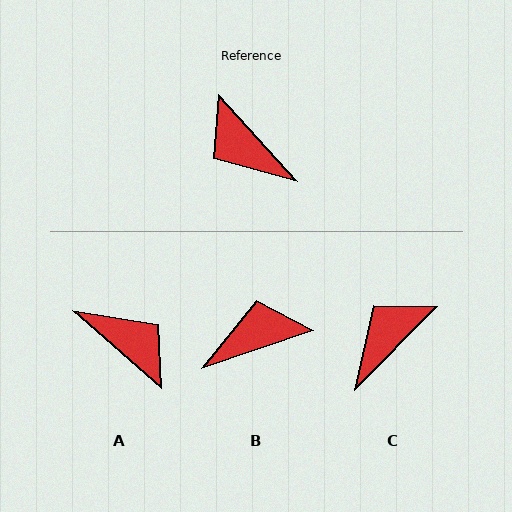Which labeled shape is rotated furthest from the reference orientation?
A, about 173 degrees away.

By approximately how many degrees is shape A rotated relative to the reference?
Approximately 173 degrees clockwise.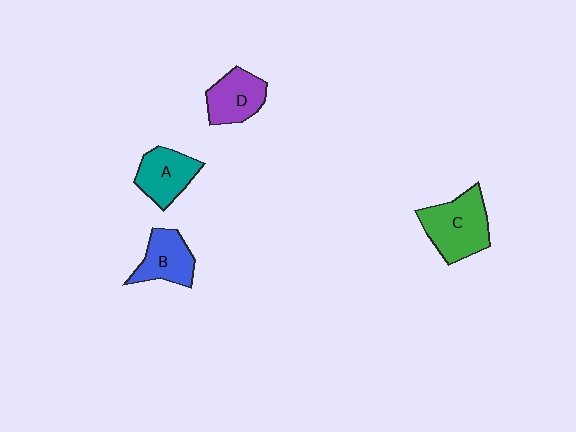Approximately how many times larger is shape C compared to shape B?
Approximately 1.4 times.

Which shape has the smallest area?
Shape B (blue).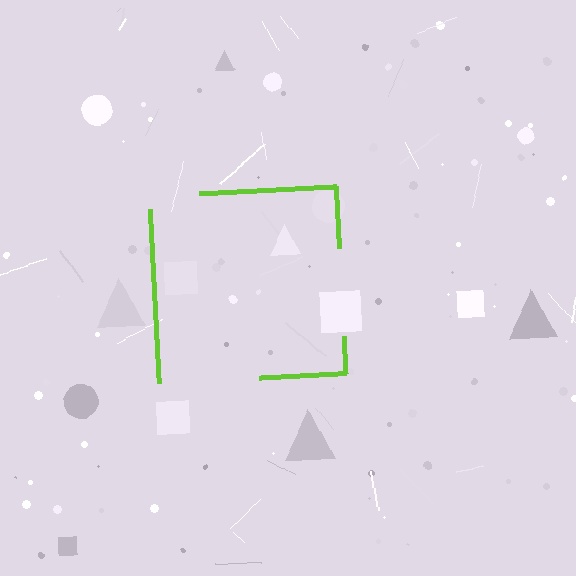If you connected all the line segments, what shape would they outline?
They would outline a square.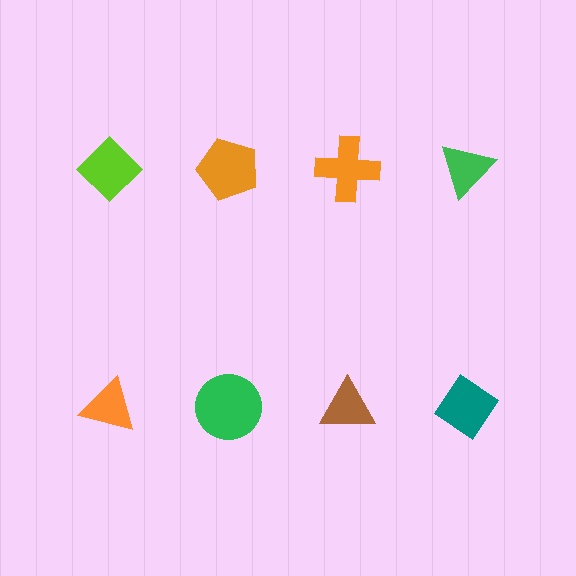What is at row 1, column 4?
A green triangle.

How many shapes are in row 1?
4 shapes.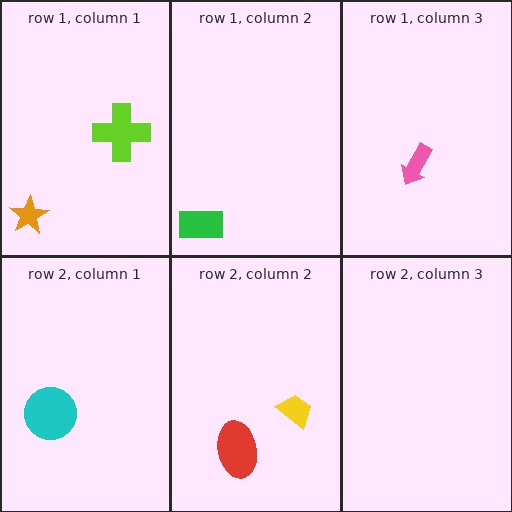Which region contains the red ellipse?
The row 2, column 2 region.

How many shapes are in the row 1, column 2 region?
1.